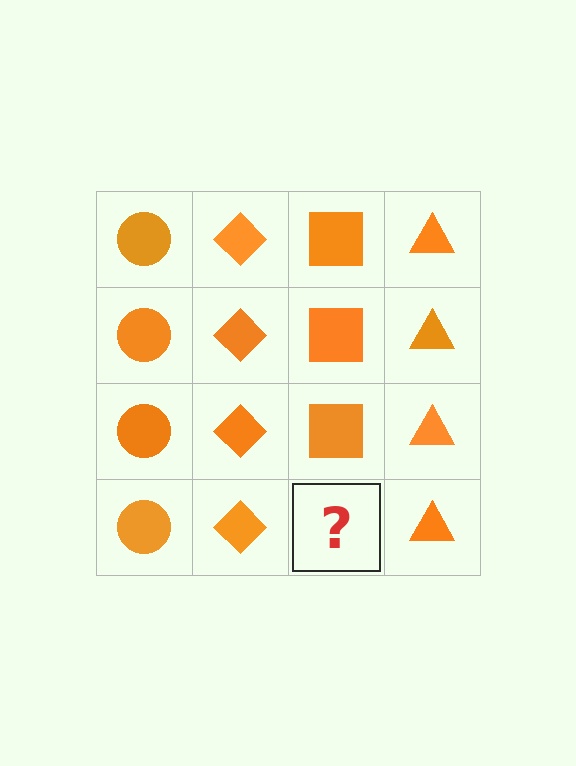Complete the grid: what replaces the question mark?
The question mark should be replaced with an orange square.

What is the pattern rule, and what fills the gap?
The rule is that each column has a consistent shape. The gap should be filled with an orange square.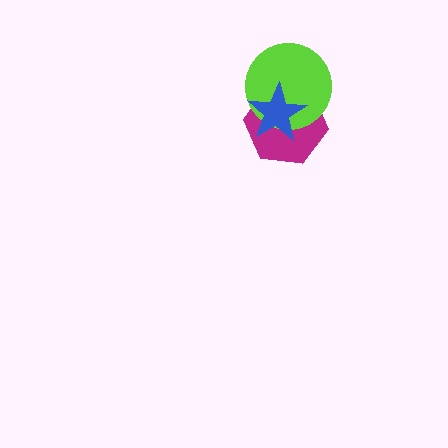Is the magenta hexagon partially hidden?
Yes, it is partially covered by another shape.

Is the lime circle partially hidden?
Yes, it is partially covered by another shape.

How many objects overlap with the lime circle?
2 objects overlap with the lime circle.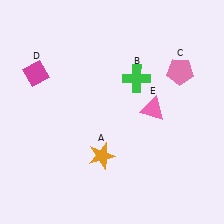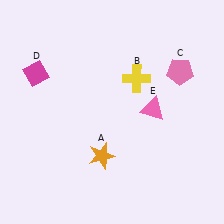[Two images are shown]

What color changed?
The cross (B) changed from green in Image 1 to yellow in Image 2.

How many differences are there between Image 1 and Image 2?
There is 1 difference between the two images.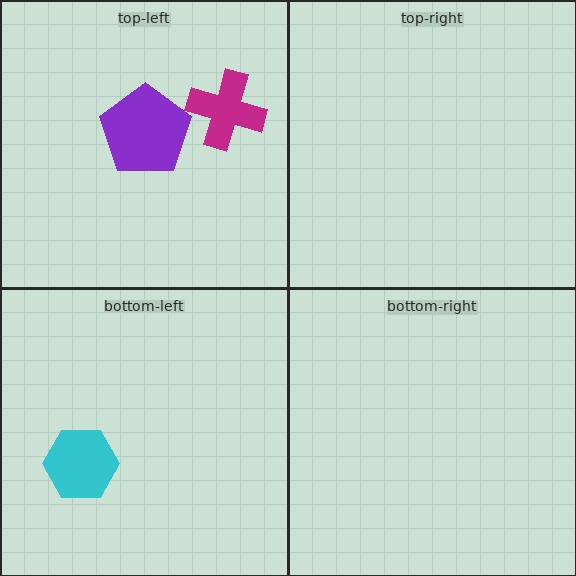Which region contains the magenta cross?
The top-left region.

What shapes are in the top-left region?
The magenta cross, the purple pentagon.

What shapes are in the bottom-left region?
The cyan hexagon.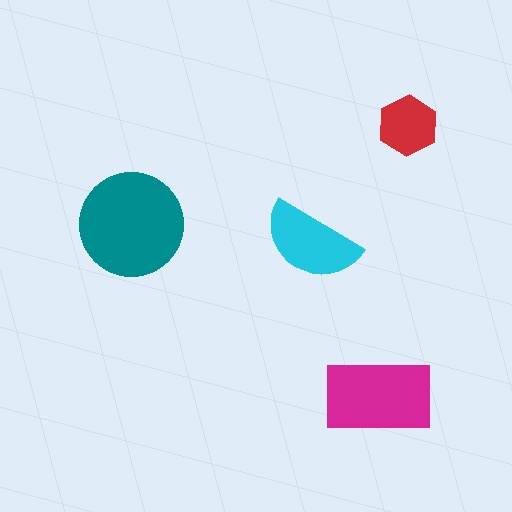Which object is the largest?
The teal circle.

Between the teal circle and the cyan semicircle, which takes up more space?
The teal circle.